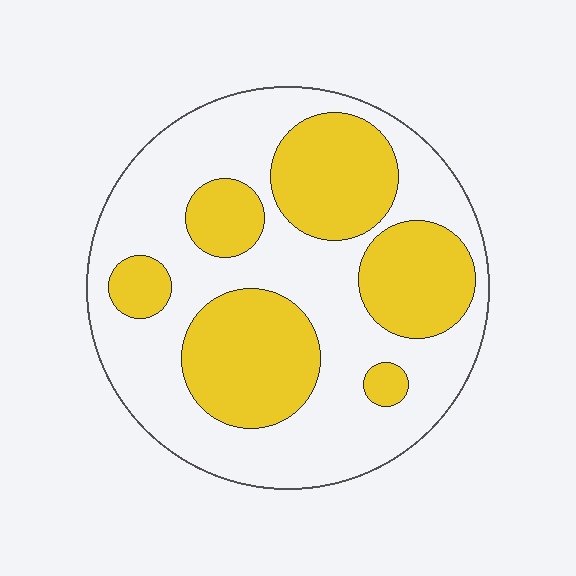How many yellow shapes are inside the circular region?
6.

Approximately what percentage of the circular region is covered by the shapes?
Approximately 40%.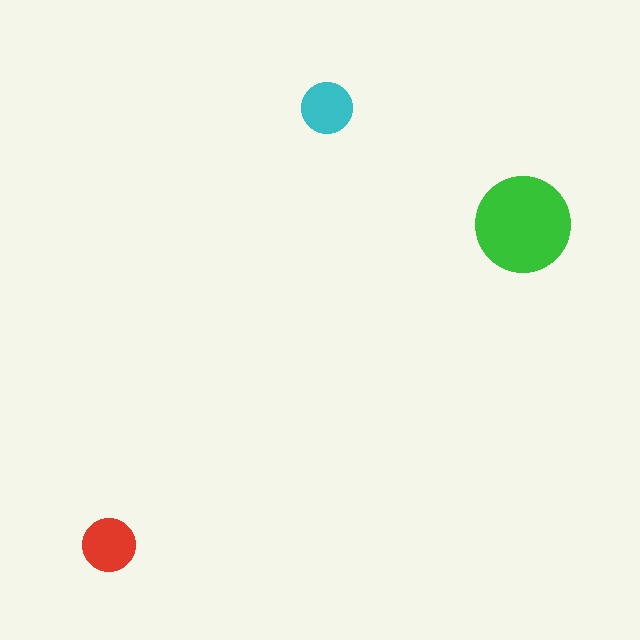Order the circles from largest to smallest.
the green one, the red one, the cyan one.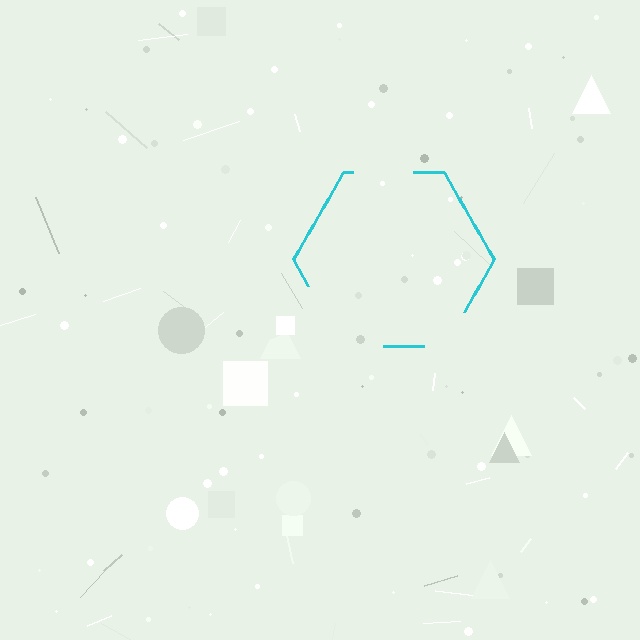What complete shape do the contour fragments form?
The contour fragments form a hexagon.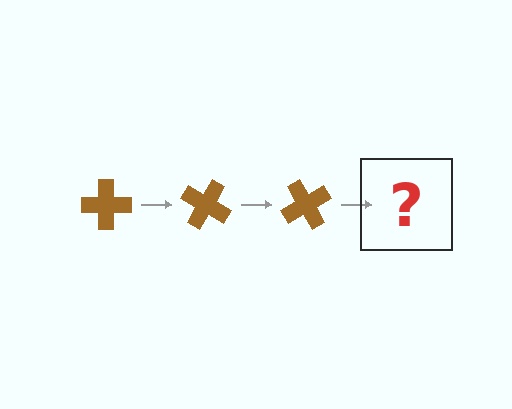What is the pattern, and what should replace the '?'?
The pattern is that the cross rotates 30 degrees each step. The '?' should be a brown cross rotated 90 degrees.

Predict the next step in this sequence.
The next step is a brown cross rotated 90 degrees.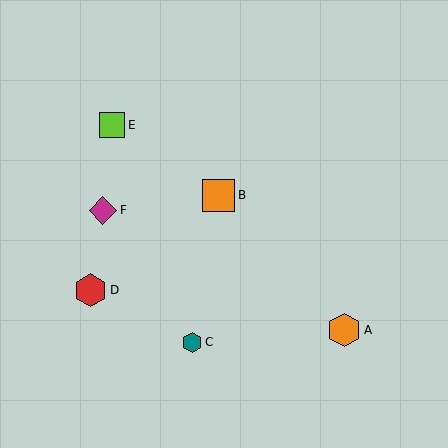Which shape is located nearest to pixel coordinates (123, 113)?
The lime square (labeled E) at (112, 125) is nearest to that location.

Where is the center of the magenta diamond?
The center of the magenta diamond is at (103, 210).